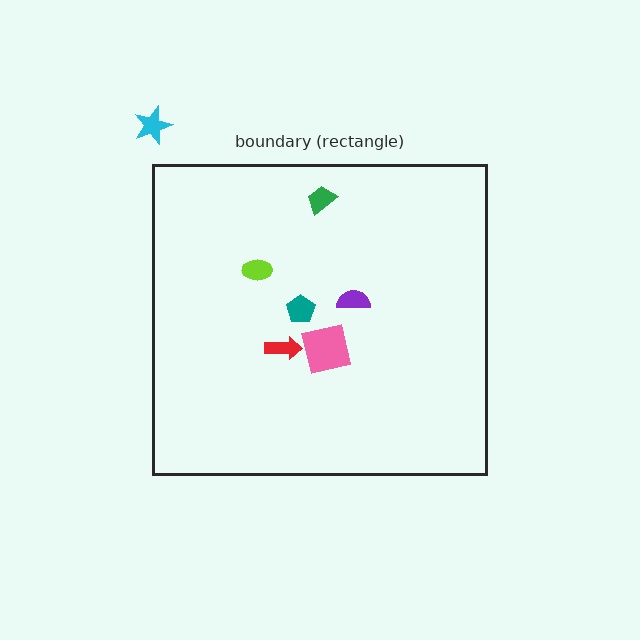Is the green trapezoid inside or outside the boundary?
Inside.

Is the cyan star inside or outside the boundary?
Outside.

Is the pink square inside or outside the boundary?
Inside.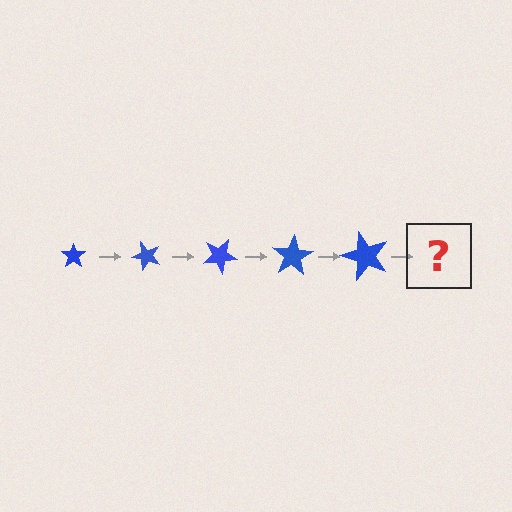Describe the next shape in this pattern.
It should be a star, larger than the previous one and rotated 250 degrees from the start.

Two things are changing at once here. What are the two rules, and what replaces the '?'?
The two rules are that the star grows larger each step and it rotates 50 degrees each step. The '?' should be a star, larger than the previous one and rotated 250 degrees from the start.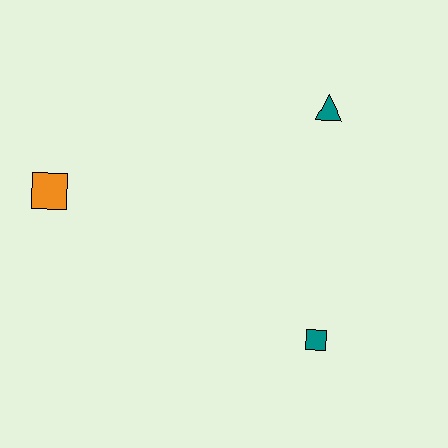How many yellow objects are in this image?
There are no yellow objects.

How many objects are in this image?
There are 3 objects.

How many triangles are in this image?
There is 1 triangle.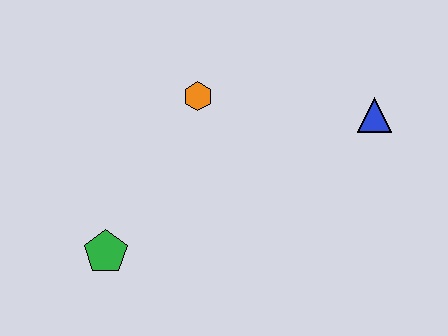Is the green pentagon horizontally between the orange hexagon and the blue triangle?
No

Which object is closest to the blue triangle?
The orange hexagon is closest to the blue triangle.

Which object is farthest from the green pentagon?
The blue triangle is farthest from the green pentagon.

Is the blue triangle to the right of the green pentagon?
Yes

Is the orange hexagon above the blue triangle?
Yes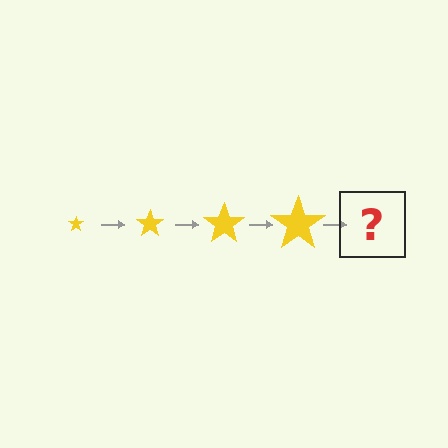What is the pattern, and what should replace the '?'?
The pattern is that the star gets progressively larger each step. The '?' should be a yellow star, larger than the previous one.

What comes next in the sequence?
The next element should be a yellow star, larger than the previous one.